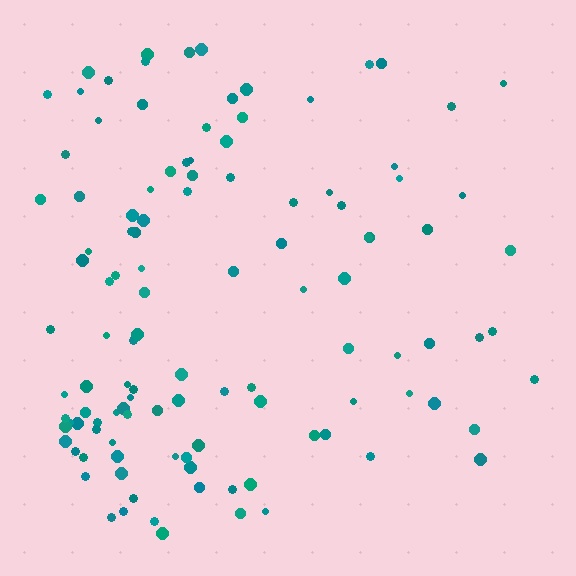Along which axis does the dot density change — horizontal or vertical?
Horizontal.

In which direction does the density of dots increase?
From right to left, with the left side densest.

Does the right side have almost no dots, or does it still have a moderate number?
Still a moderate number, just noticeably fewer than the left.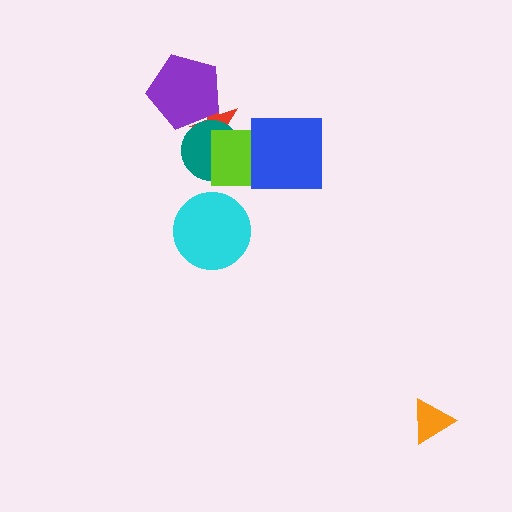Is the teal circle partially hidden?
Yes, it is partially covered by another shape.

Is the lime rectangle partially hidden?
Yes, it is partially covered by another shape.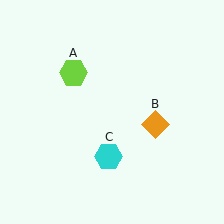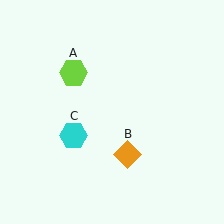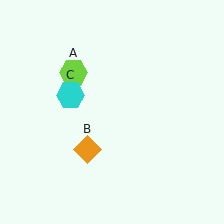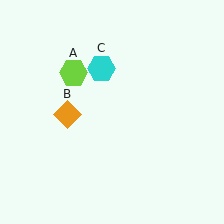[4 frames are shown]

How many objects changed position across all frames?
2 objects changed position: orange diamond (object B), cyan hexagon (object C).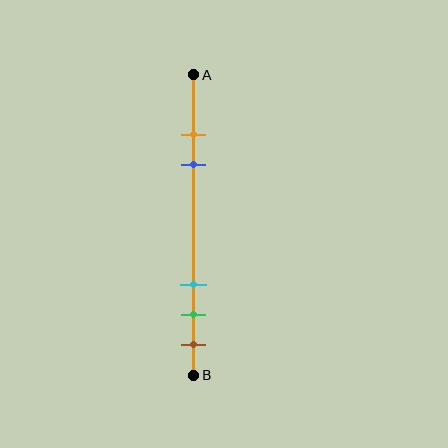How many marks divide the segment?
There are 5 marks dividing the segment.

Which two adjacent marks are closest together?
The orange and blue marks are the closest adjacent pair.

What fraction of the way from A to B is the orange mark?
The orange mark is approximately 20% (0.2) of the way from A to B.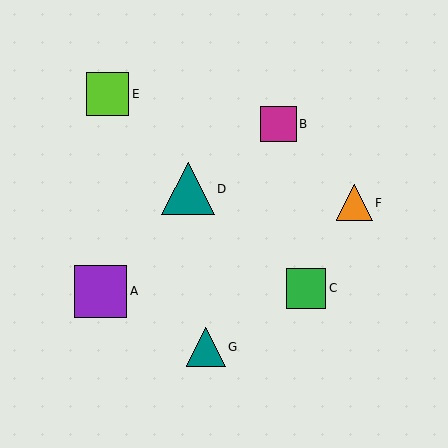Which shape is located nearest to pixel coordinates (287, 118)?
The magenta square (labeled B) at (279, 124) is nearest to that location.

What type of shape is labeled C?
Shape C is a green square.